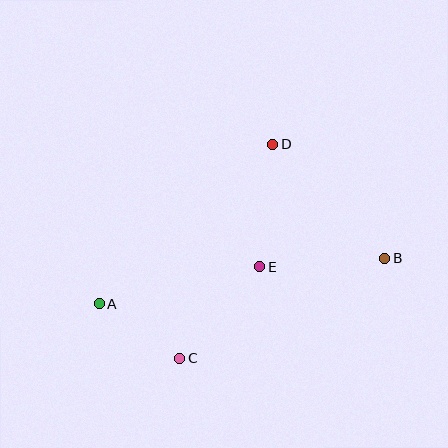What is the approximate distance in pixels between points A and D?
The distance between A and D is approximately 235 pixels.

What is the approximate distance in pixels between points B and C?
The distance between B and C is approximately 229 pixels.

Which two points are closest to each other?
Points A and C are closest to each other.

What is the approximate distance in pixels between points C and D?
The distance between C and D is approximately 234 pixels.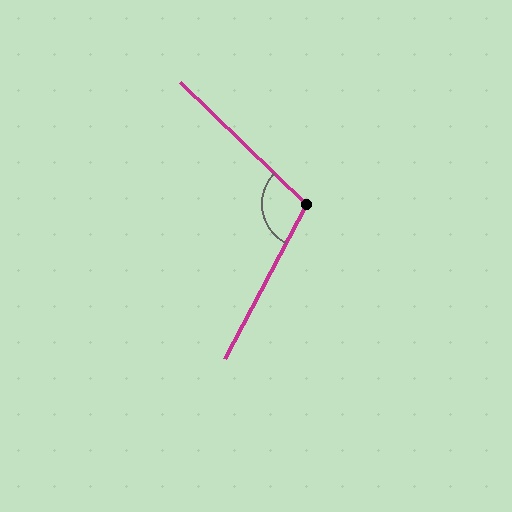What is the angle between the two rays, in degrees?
Approximately 106 degrees.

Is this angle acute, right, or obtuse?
It is obtuse.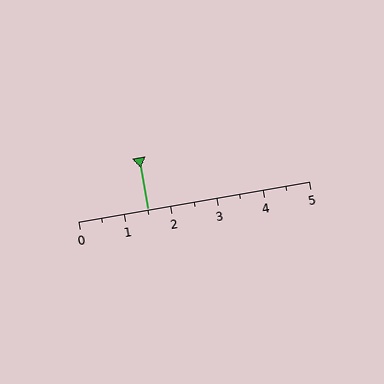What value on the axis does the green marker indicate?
The marker indicates approximately 1.5.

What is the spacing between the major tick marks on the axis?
The major ticks are spaced 1 apart.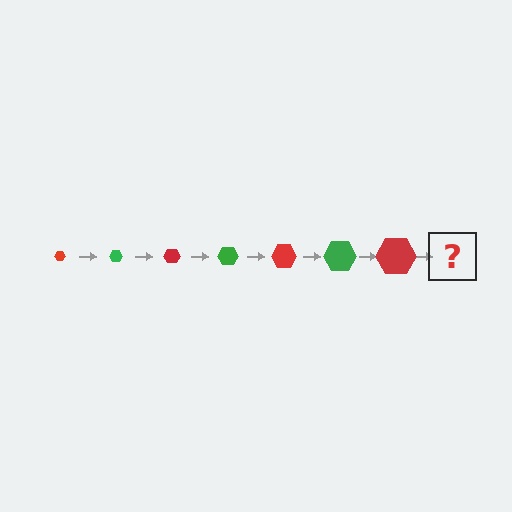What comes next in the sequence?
The next element should be a green hexagon, larger than the previous one.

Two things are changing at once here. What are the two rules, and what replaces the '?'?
The two rules are that the hexagon grows larger each step and the color cycles through red and green. The '?' should be a green hexagon, larger than the previous one.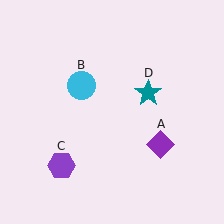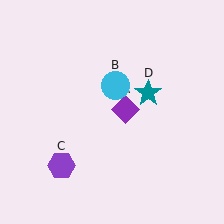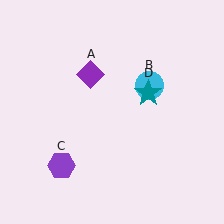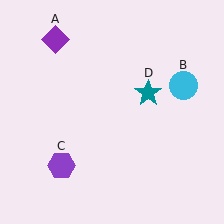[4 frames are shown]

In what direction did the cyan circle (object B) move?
The cyan circle (object B) moved right.